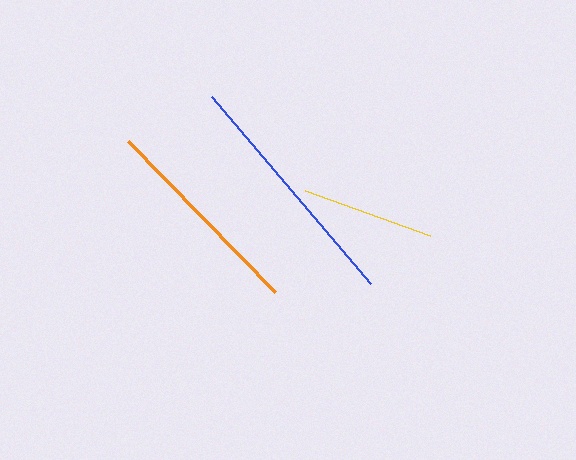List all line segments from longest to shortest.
From longest to shortest: blue, orange, yellow.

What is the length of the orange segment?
The orange segment is approximately 211 pixels long.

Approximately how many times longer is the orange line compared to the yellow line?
The orange line is approximately 1.6 times the length of the yellow line.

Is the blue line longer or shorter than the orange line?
The blue line is longer than the orange line.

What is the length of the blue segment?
The blue segment is approximately 246 pixels long.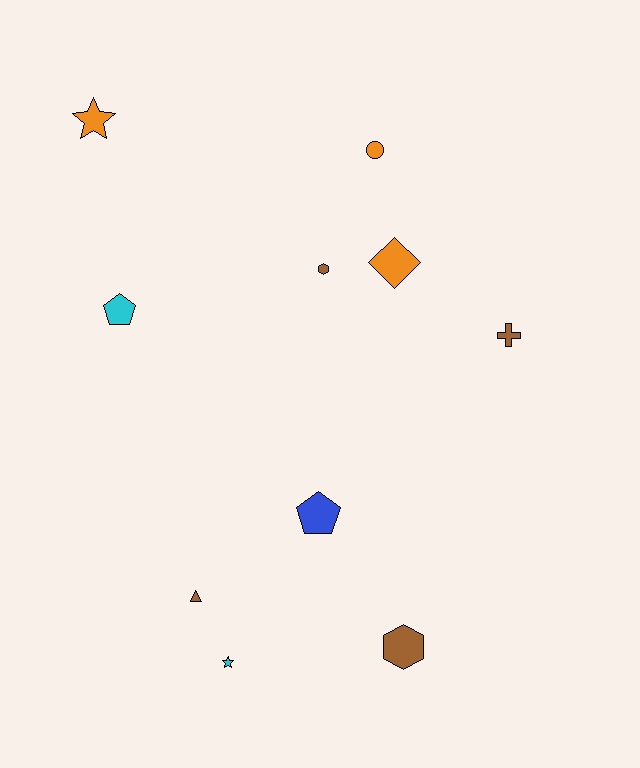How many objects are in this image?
There are 10 objects.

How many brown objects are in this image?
There are 4 brown objects.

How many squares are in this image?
There are no squares.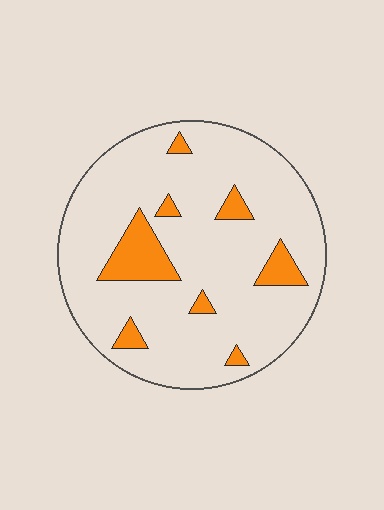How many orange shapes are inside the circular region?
8.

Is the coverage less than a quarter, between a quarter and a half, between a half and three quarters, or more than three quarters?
Less than a quarter.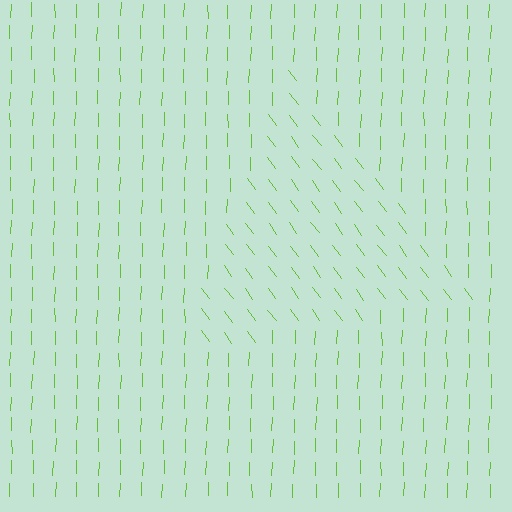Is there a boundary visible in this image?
Yes, there is a texture boundary formed by a change in line orientation.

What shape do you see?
I see a triangle.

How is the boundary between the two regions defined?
The boundary is defined purely by a change in line orientation (approximately 38 degrees difference). All lines are the same color and thickness.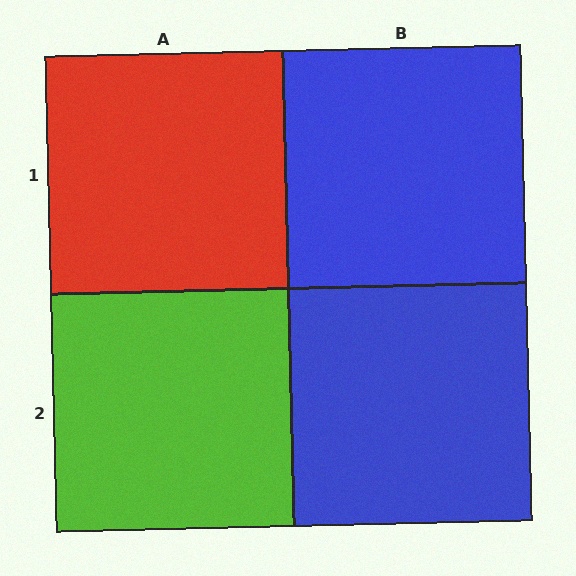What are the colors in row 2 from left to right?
Lime, blue.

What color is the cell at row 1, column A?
Red.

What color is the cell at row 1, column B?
Blue.